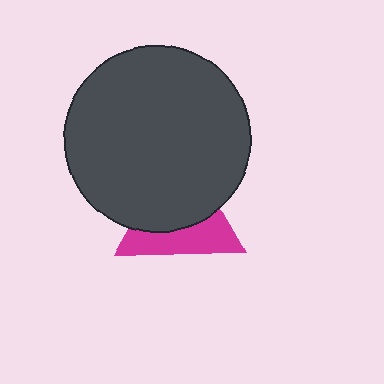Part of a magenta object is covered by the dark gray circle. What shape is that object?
It is a triangle.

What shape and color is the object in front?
The object in front is a dark gray circle.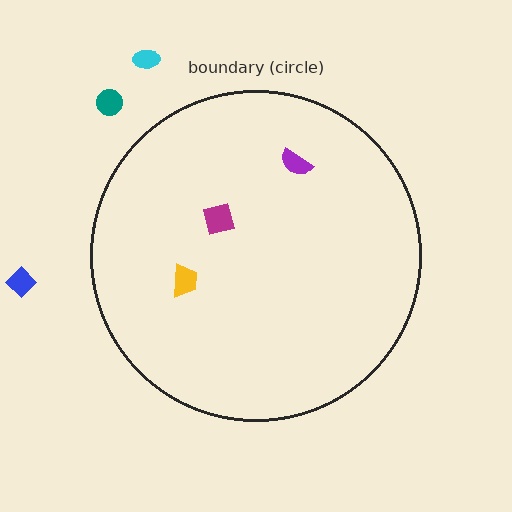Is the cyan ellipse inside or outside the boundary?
Outside.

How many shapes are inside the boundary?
3 inside, 3 outside.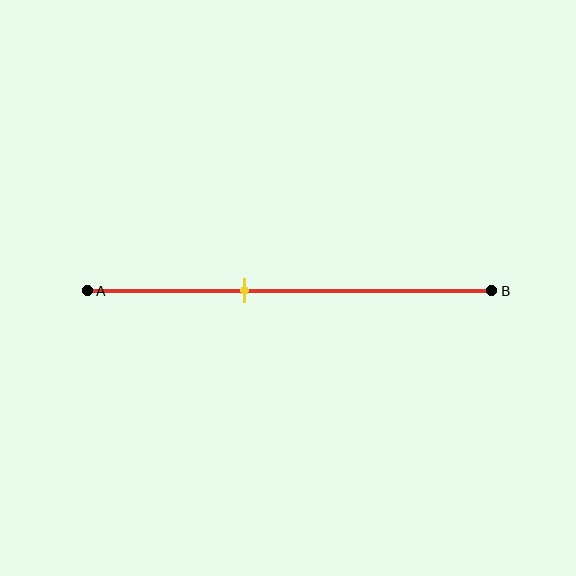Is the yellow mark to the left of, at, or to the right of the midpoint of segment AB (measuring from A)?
The yellow mark is to the left of the midpoint of segment AB.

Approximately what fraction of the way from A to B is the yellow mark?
The yellow mark is approximately 40% of the way from A to B.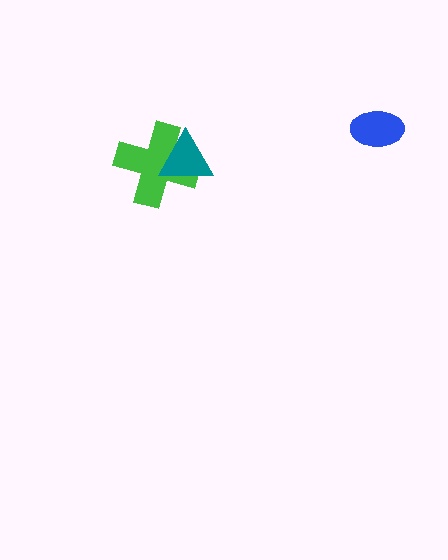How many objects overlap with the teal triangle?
1 object overlaps with the teal triangle.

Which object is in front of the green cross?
The teal triangle is in front of the green cross.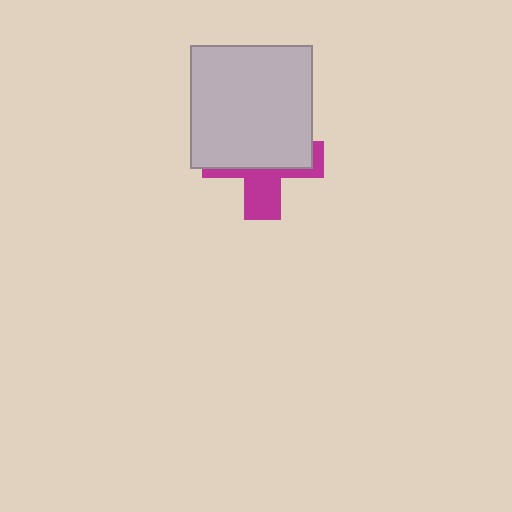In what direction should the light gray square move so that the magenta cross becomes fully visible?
The light gray square should move up. That is the shortest direction to clear the overlap and leave the magenta cross fully visible.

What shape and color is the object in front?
The object in front is a light gray square.